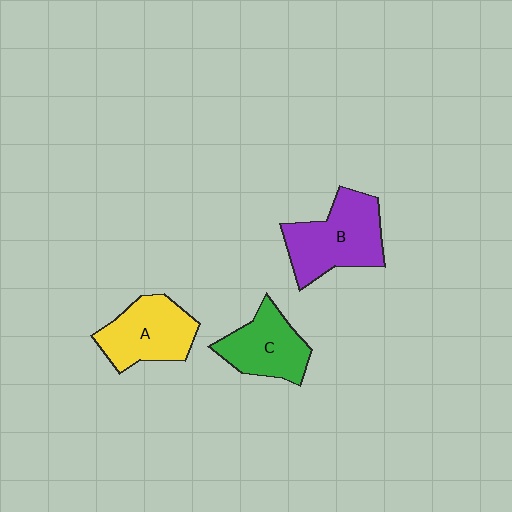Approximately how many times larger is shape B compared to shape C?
Approximately 1.3 times.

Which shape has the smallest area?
Shape C (green).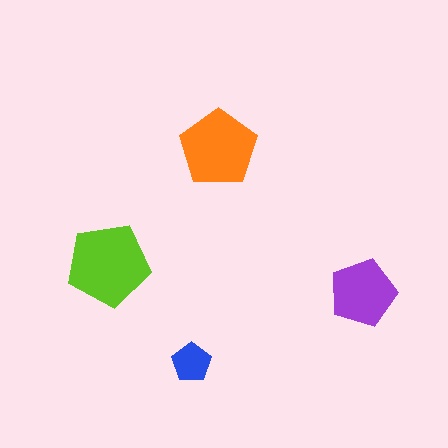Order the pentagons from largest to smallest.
the lime one, the orange one, the purple one, the blue one.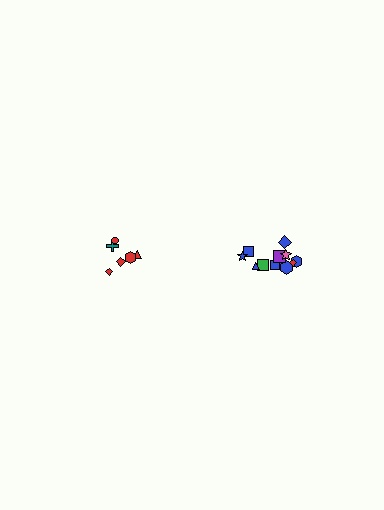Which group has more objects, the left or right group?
The right group.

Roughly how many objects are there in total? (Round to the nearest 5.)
Roughly 20 objects in total.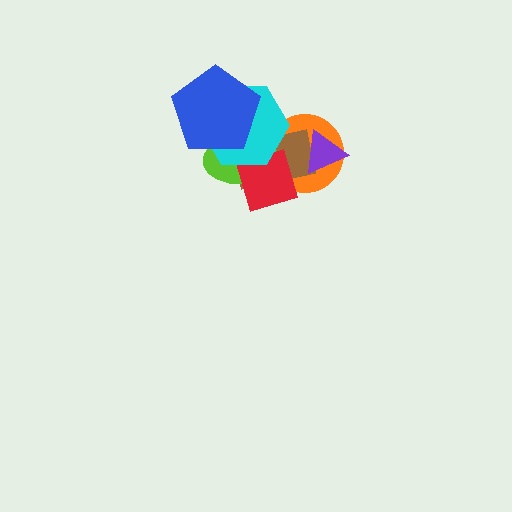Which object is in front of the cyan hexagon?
The blue pentagon is in front of the cyan hexagon.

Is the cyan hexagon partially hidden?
Yes, it is partially covered by another shape.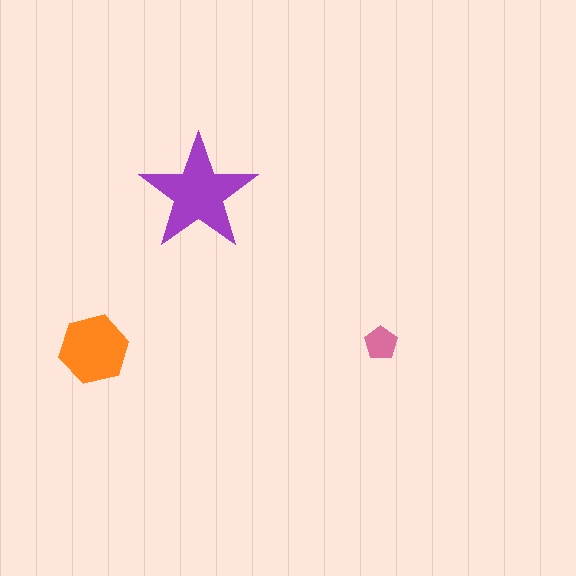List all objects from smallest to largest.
The pink pentagon, the orange hexagon, the purple star.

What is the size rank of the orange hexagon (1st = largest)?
2nd.